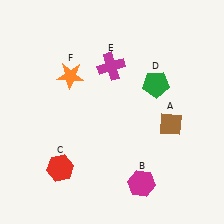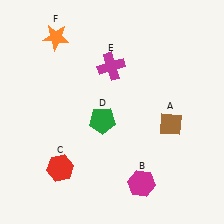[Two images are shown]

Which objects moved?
The objects that moved are: the green pentagon (D), the orange star (F).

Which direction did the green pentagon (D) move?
The green pentagon (D) moved left.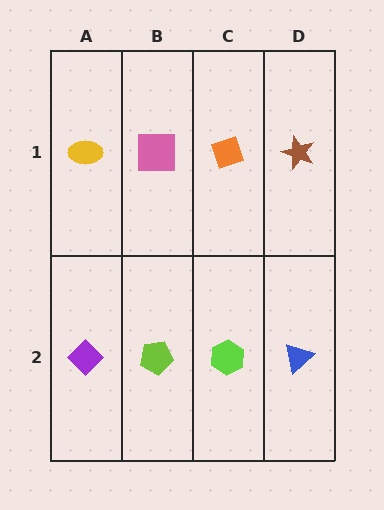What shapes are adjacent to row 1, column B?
A lime pentagon (row 2, column B), a yellow ellipse (row 1, column A), an orange diamond (row 1, column C).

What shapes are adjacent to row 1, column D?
A blue triangle (row 2, column D), an orange diamond (row 1, column C).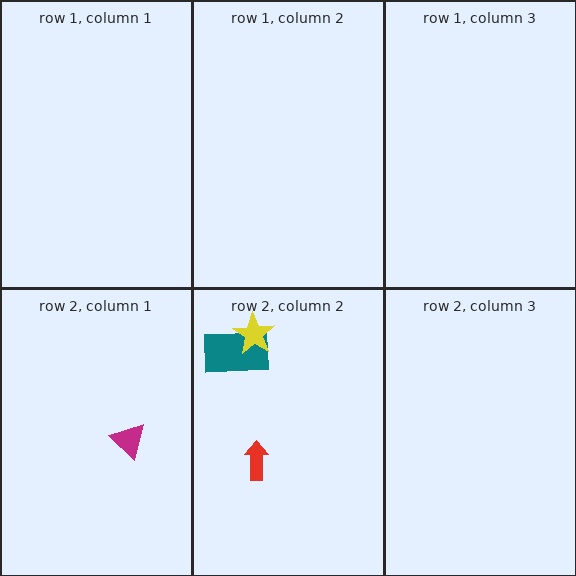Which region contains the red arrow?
The row 2, column 2 region.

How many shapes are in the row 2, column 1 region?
1.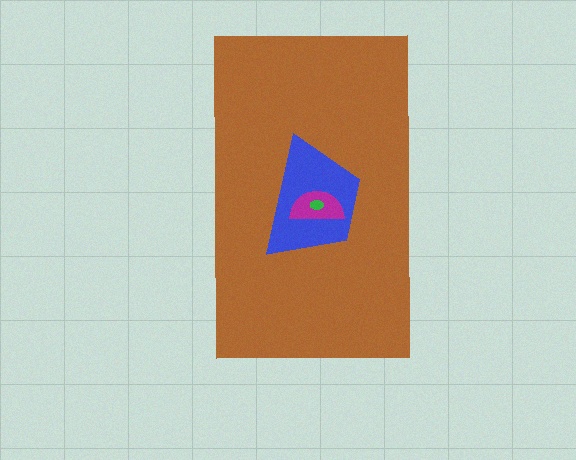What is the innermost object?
The green ellipse.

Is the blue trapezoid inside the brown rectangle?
Yes.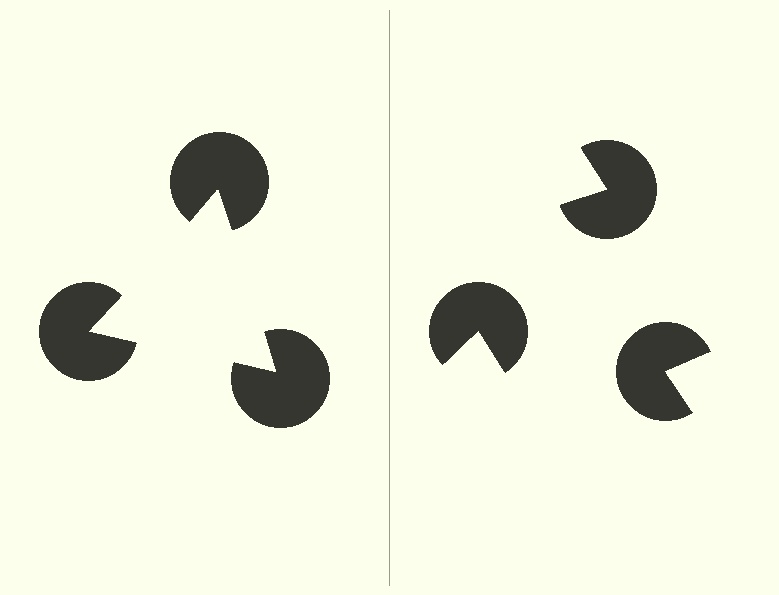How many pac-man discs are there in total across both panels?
6 — 3 on each side.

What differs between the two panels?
The pac-man discs are positioned identically on both sides; only the wedge orientations differ. On the left they align to a triangle; on the right they are misaligned.